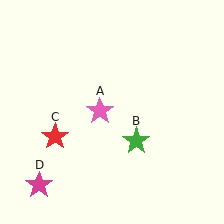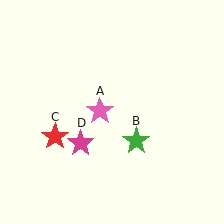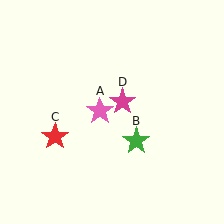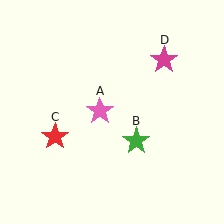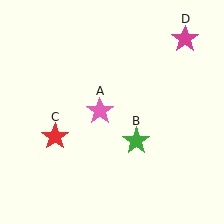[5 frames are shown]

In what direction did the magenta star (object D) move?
The magenta star (object D) moved up and to the right.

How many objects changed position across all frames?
1 object changed position: magenta star (object D).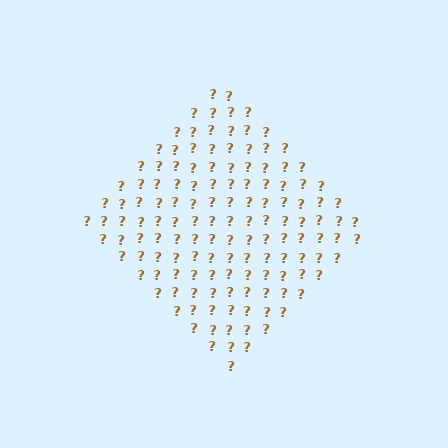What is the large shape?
The large shape is a diamond.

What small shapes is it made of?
It is made of small question marks.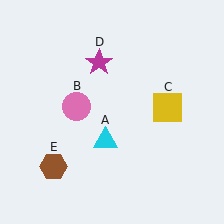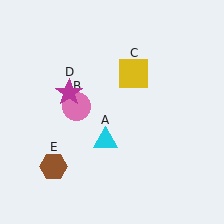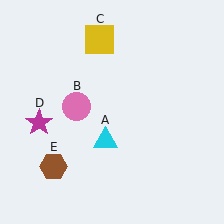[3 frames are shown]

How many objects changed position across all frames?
2 objects changed position: yellow square (object C), magenta star (object D).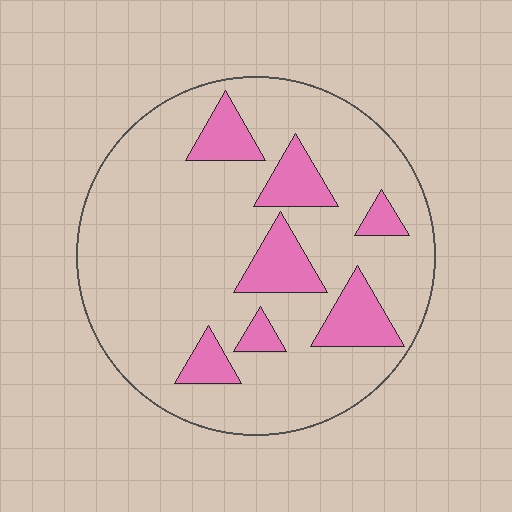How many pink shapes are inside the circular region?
7.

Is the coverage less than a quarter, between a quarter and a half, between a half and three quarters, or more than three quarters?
Less than a quarter.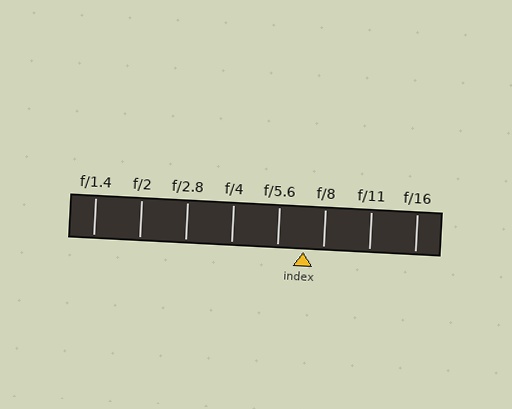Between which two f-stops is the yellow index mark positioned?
The index mark is between f/5.6 and f/8.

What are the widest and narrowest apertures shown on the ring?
The widest aperture shown is f/1.4 and the narrowest is f/16.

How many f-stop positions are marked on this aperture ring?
There are 8 f-stop positions marked.